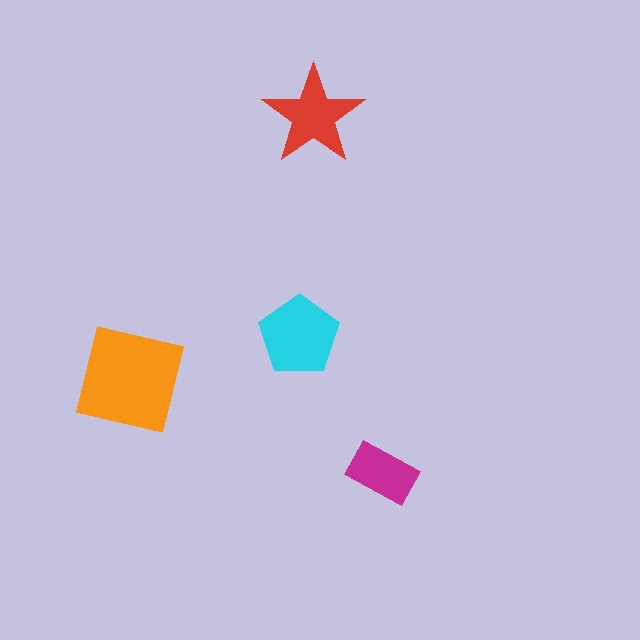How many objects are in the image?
There are 4 objects in the image.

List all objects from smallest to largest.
The magenta rectangle, the red star, the cyan pentagon, the orange square.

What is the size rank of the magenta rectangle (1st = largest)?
4th.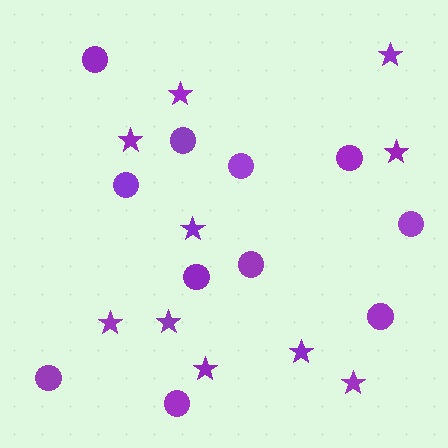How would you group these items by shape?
There are 2 groups: one group of stars (10) and one group of circles (11).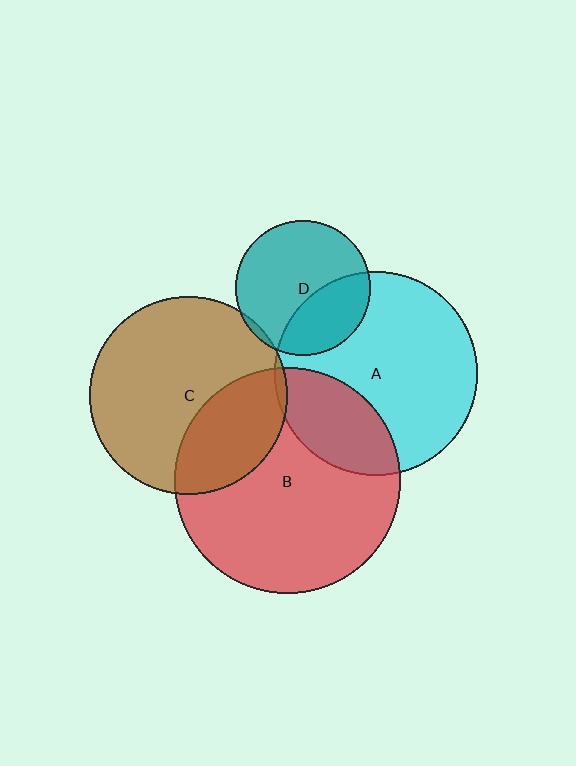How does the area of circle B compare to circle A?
Approximately 1.2 times.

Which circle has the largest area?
Circle B (red).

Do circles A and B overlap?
Yes.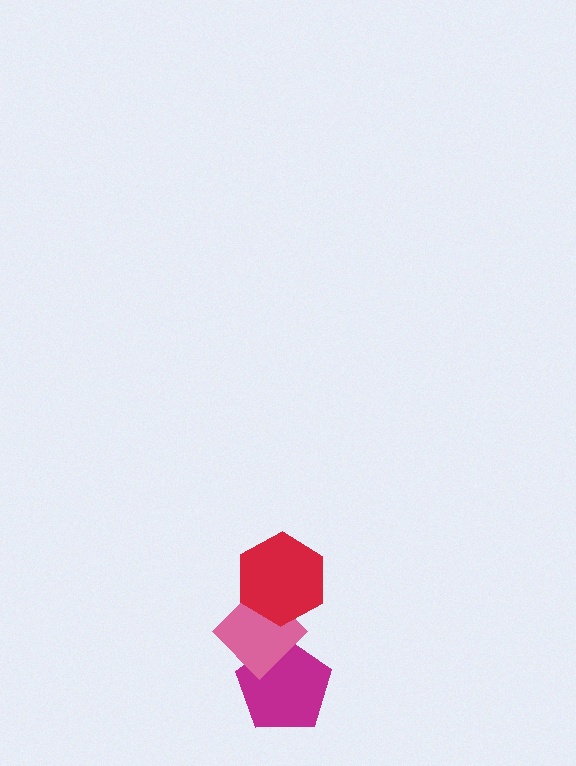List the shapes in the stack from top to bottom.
From top to bottom: the red hexagon, the pink diamond, the magenta pentagon.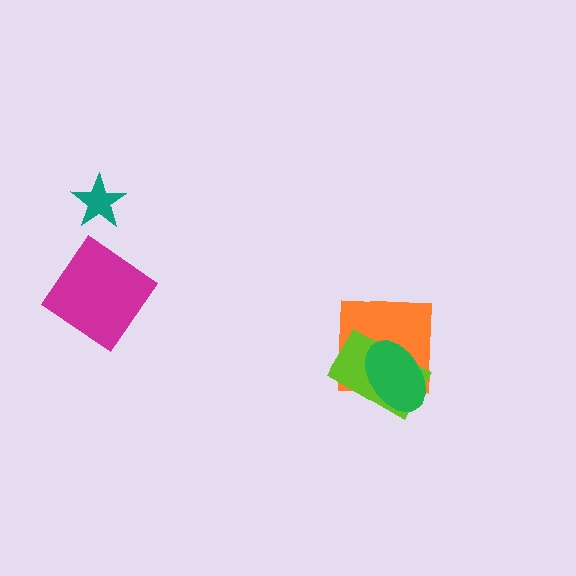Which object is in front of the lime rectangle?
The green ellipse is in front of the lime rectangle.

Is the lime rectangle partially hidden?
Yes, it is partially covered by another shape.